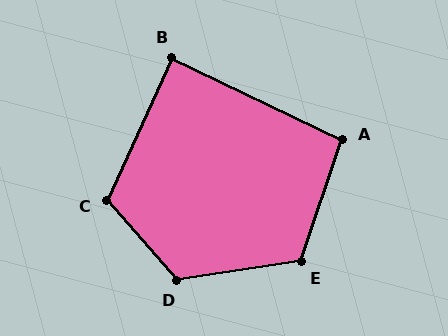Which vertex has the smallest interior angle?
B, at approximately 89 degrees.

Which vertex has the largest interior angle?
D, at approximately 123 degrees.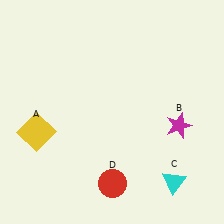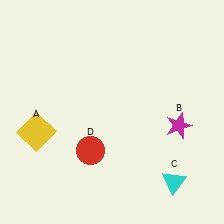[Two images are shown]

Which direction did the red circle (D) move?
The red circle (D) moved up.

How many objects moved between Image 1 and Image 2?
1 object moved between the two images.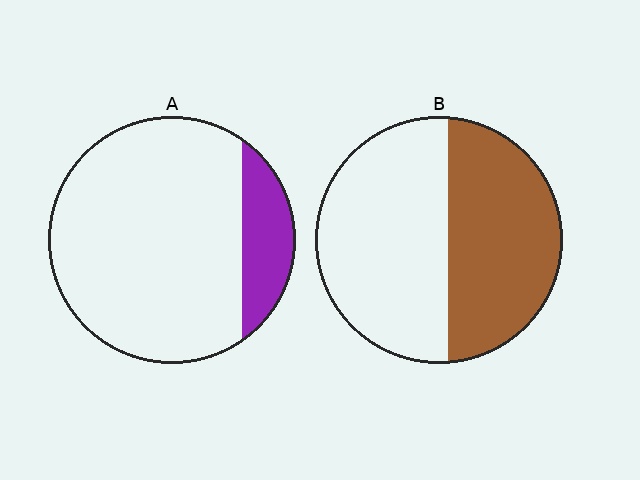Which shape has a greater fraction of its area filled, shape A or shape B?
Shape B.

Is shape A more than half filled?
No.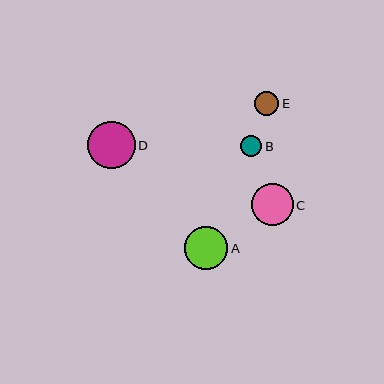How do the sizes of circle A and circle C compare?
Circle A and circle C are approximately the same size.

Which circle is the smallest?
Circle B is the smallest with a size of approximately 21 pixels.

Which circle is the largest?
Circle D is the largest with a size of approximately 47 pixels.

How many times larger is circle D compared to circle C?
Circle D is approximately 1.1 times the size of circle C.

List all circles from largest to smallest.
From largest to smallest: D, A, C, E, B.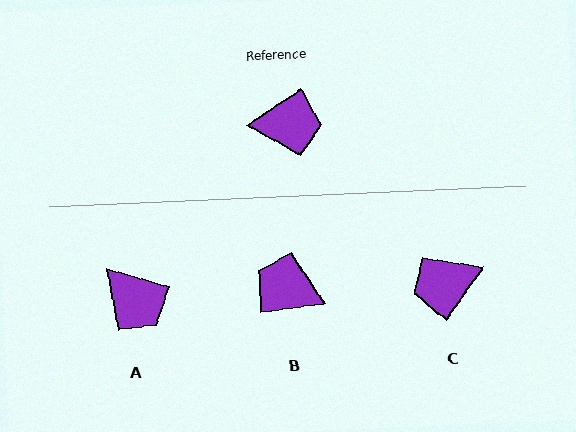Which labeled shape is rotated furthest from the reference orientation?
C, about 159 degrees away.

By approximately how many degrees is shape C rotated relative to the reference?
Approximately 159 degrees clockwise.